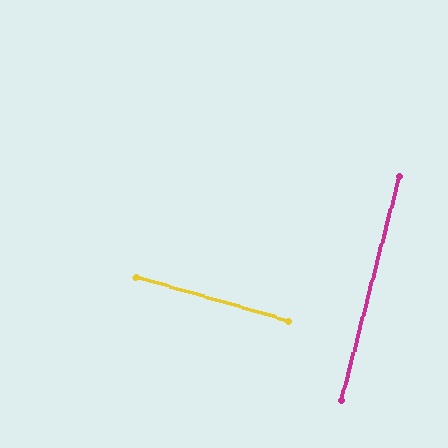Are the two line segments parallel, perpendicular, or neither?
Perpendicular — they meet at approximately 88°.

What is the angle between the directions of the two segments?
Approximately 88 degrees.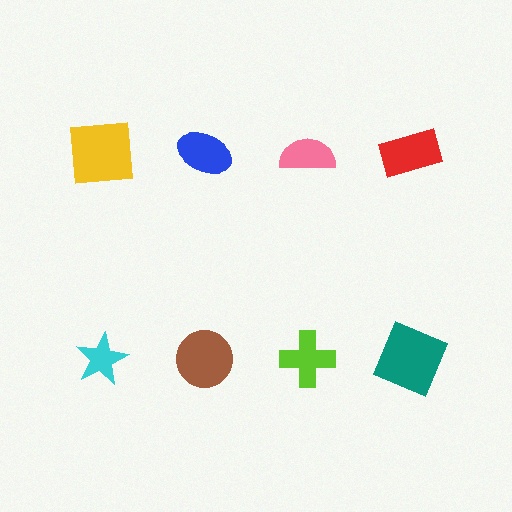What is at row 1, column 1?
A yellow square.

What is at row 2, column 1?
A cyan star.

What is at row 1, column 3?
A pink semicircle.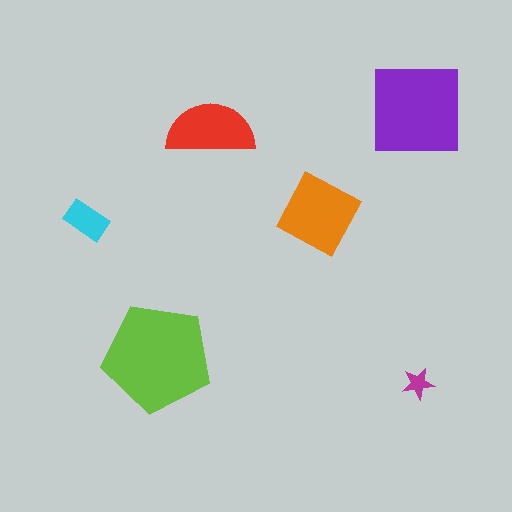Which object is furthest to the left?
The cyan rectangle is leftmost.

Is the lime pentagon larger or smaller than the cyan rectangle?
Larger.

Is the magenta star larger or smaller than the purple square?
Smaller.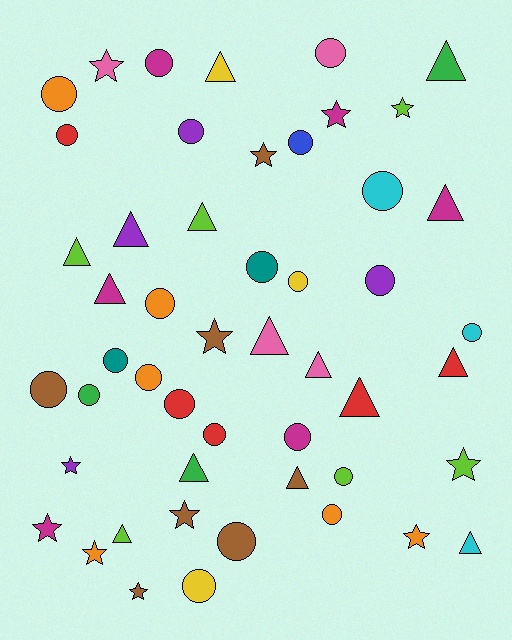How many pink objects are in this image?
There are 4 pink objects.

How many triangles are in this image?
There are 15 triangles.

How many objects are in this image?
There are 50 objects.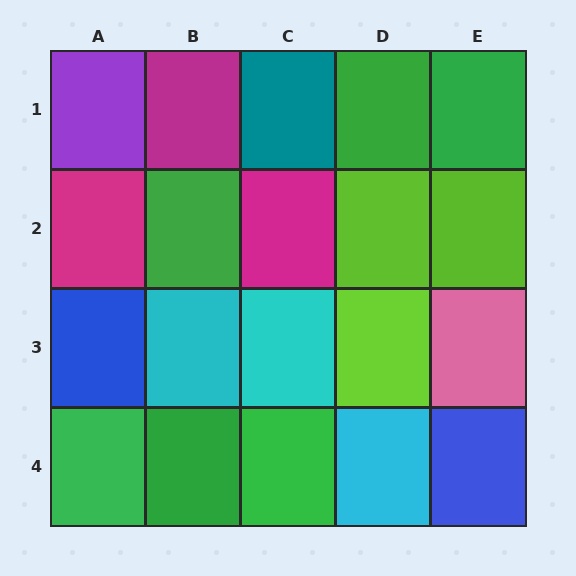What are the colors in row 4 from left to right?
Green, green, green, cyan, blue.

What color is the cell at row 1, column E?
Green.